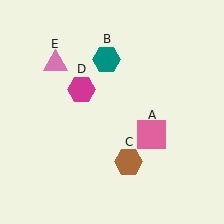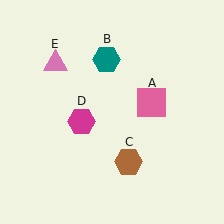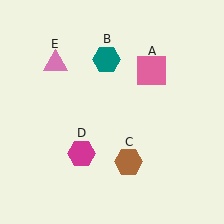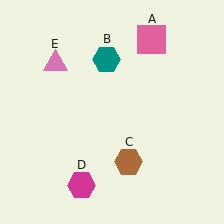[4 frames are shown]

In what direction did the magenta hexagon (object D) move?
The magenta hexagon (object D) moved down.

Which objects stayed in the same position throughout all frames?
Teal hexagon (object B) and brown hexagon (object C) and pink triangle (object E) remained stationary.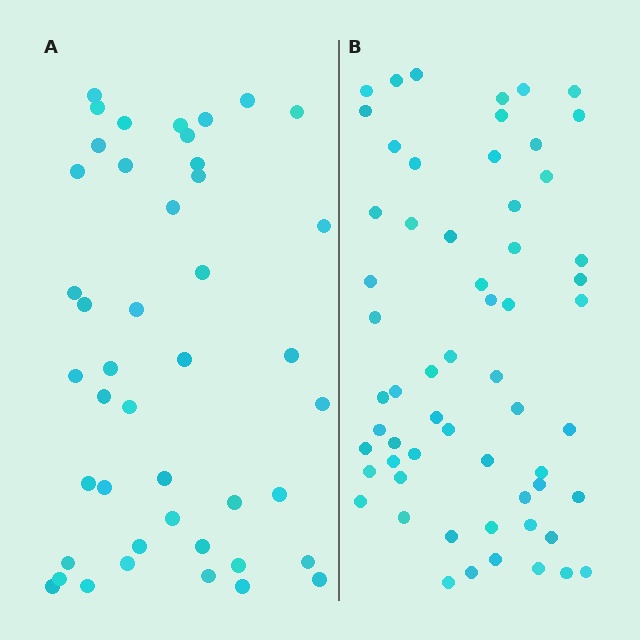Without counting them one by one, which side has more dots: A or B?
Region B (the right region) has more dots.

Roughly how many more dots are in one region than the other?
Region B has approximately 15 more dots than region A.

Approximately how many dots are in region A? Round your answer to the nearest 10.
About 40 dots. (The exact count is 44, which rounds to 40.)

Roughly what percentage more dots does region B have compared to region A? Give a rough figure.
About 35% more.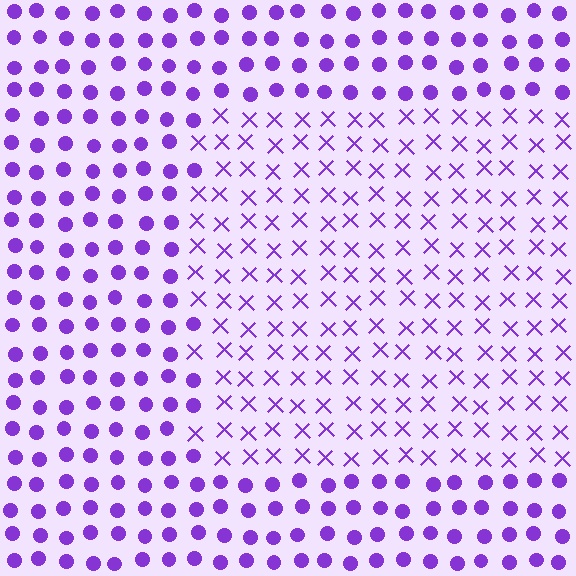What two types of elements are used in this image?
The image uses X marks inside the rectangle region and circles outside it.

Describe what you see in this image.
The image is filled with small purple elements arranged in a uniform grid. A rectangle-shaped region contains X marks, while the surrounding area contains circles. The boundary is defined purely by the change in element shape.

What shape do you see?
I see a rectangle.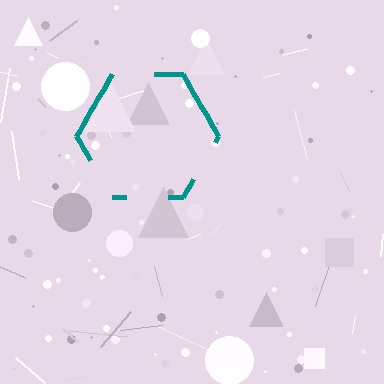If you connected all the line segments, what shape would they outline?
They would outline a hexagon.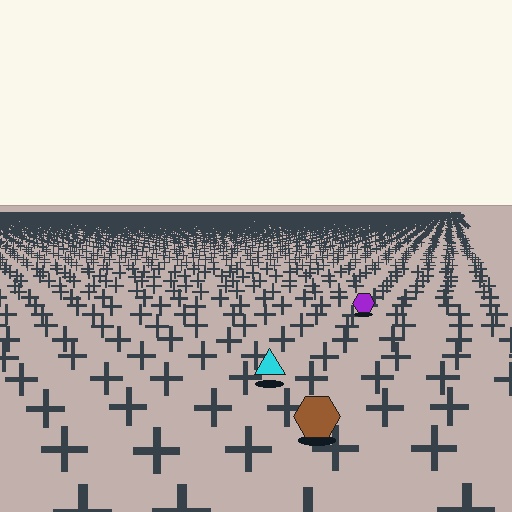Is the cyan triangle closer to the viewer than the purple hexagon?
Yes. The cyan triangle is closer — you can tell from the texture gradient: the ground texture is coarser near it.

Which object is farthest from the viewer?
The purple hexagon is farthest from the viewer. It appears smaller and the ground texture around it is denser.